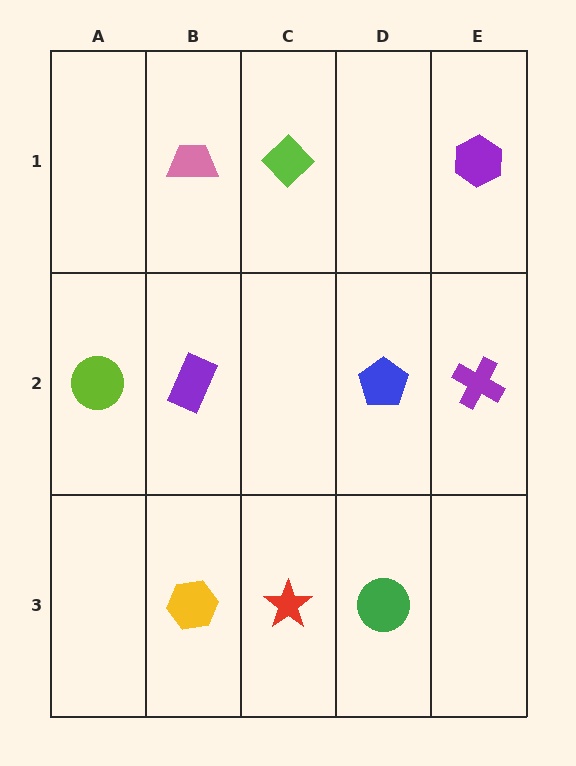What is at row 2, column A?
A lime circle.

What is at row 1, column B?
A pink trapezoid.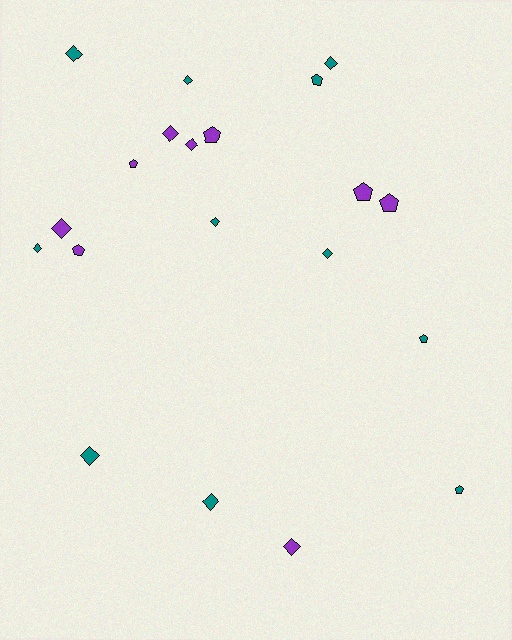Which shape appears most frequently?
Diamond, with 12 objects.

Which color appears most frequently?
Teal, with 11 objects.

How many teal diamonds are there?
There are 8 teal diamonds.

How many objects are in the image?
There are 20 objects.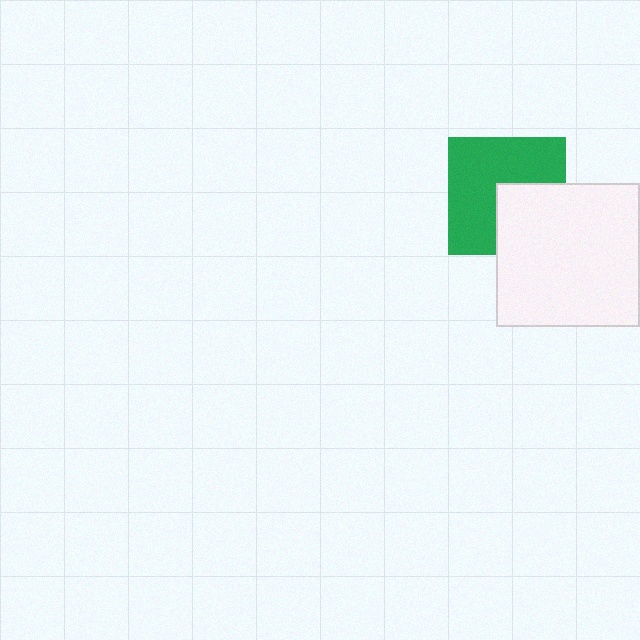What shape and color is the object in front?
The object in front is a white square.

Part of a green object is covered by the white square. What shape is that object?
It is a square.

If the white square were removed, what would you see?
You would see the complete green square.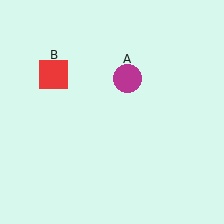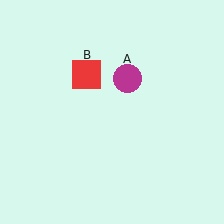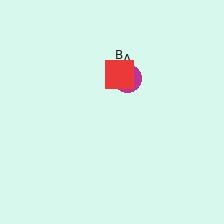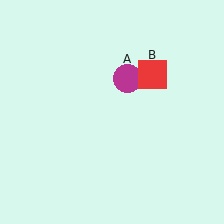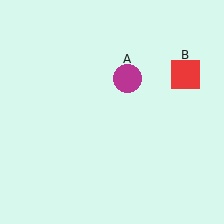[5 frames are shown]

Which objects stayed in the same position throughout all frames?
Magenta circle (object A) remained stationary.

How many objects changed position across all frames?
1 object changed position: red square (object B).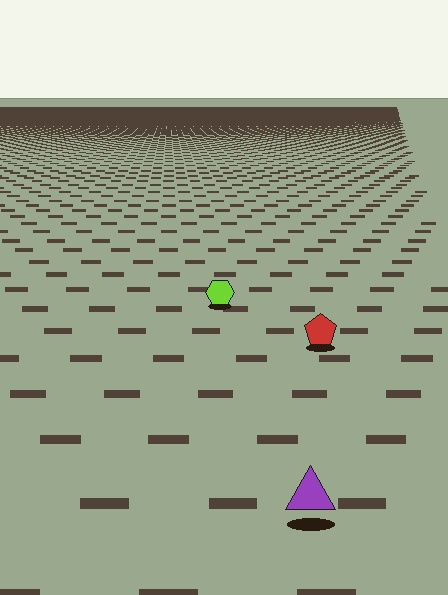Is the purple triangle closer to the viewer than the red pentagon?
Yes. The purple triangle is closer — you can tell from the texture gradient: the ground texture is coarser near it.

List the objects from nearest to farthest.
From nearest to farthest: the purple triangle, the red pentagon, the lime hexagon.